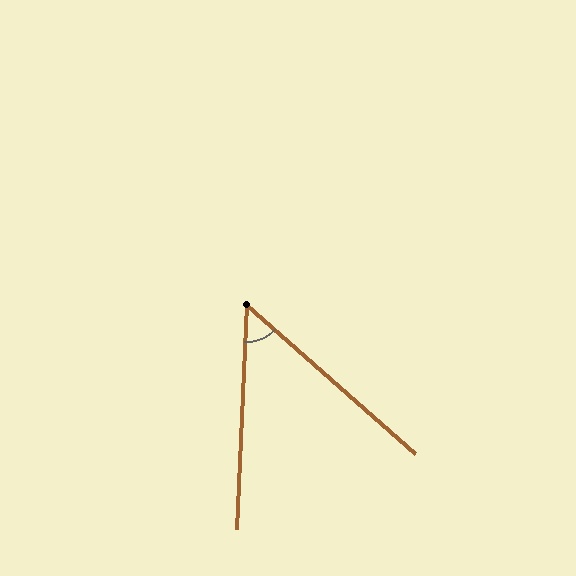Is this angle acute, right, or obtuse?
It is acute.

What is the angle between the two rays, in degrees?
Approximately 51 degrees.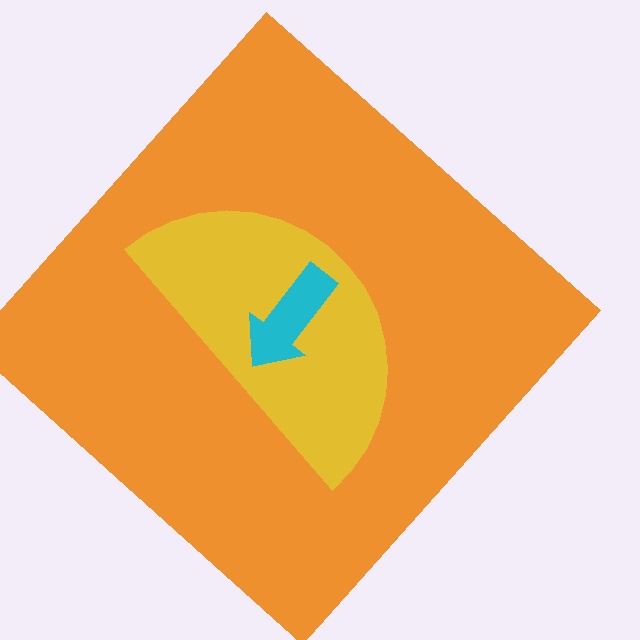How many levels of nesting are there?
3.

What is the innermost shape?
The cyan arrow.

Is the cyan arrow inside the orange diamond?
Yes.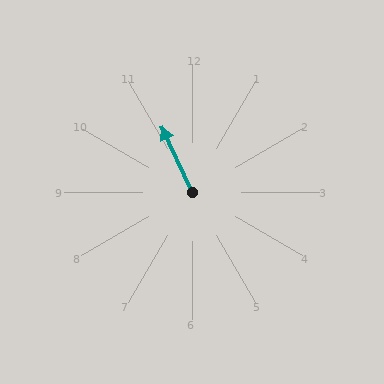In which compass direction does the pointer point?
Northwest.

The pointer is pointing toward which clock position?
Roughly 11 o'clock.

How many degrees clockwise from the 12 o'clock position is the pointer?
Approximately 335 degrees.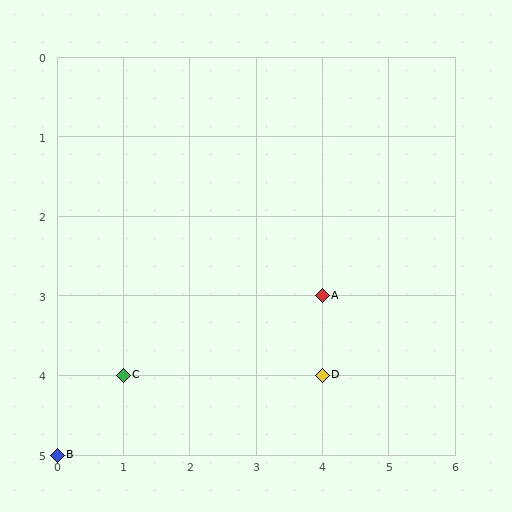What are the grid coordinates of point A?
Point A is at grid coordinates (4, 3).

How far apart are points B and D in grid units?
Points B and D are 4 columns and 1 row apart (about 4.1 grid units diagonally).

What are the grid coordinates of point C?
Point C is at grid coordinates (1, 4).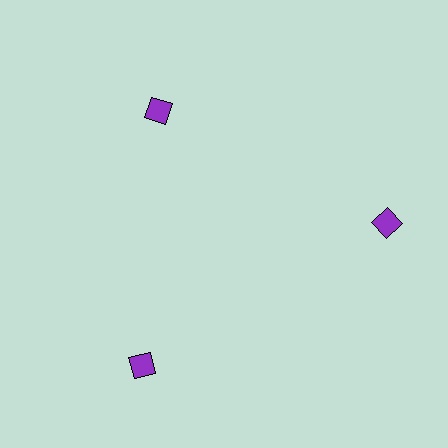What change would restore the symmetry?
The symmetry would be restored by moving it outward, back onto the ring so that all 3 squares sit at equal angles and equal distance from the center.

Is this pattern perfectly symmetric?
No. The 3 purple squares are arranged in a ring, but one element near the 11 o'clock position is pulled inward toward the center, breaking the 3-fold rotational symmetry.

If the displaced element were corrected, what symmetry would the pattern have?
It would have 3-fold rotational symmetry — the pattern would map onto itself every 120 degrees.